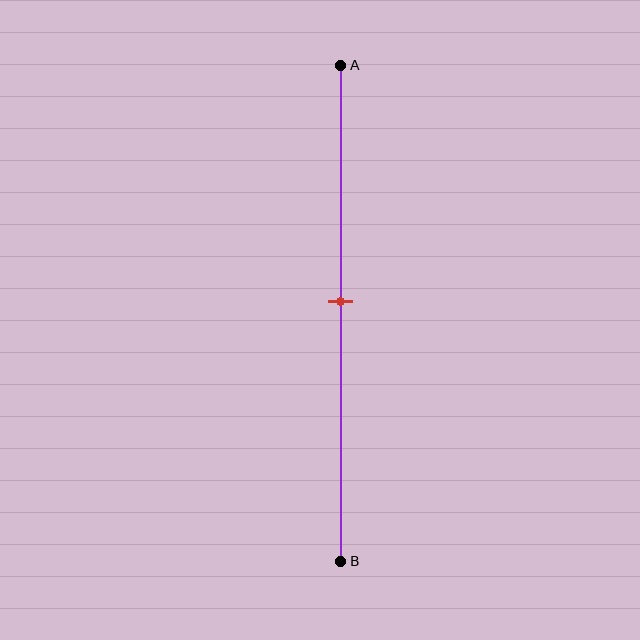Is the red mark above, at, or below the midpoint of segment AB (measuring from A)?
The red mark is approximately at the midpoint of segment AB.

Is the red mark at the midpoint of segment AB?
Yes, the mark is approximately at the midpoint.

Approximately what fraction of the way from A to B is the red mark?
The red mark is approximately 50% of the way from A to B.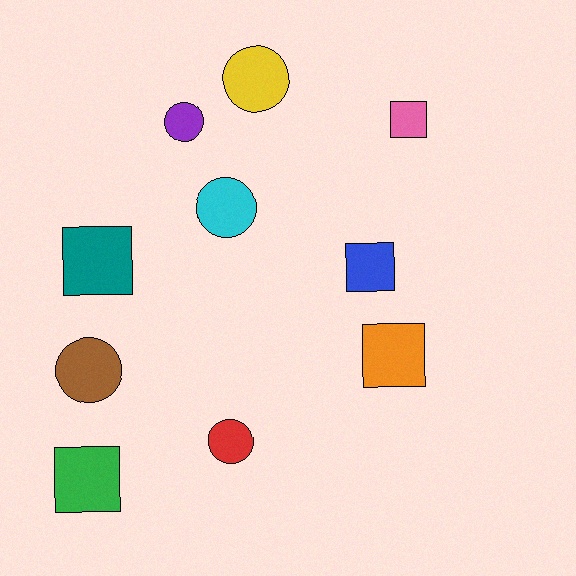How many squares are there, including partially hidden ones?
There are 5 squares.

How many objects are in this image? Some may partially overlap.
There are 10 objects.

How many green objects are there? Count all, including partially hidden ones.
There is 1 green object.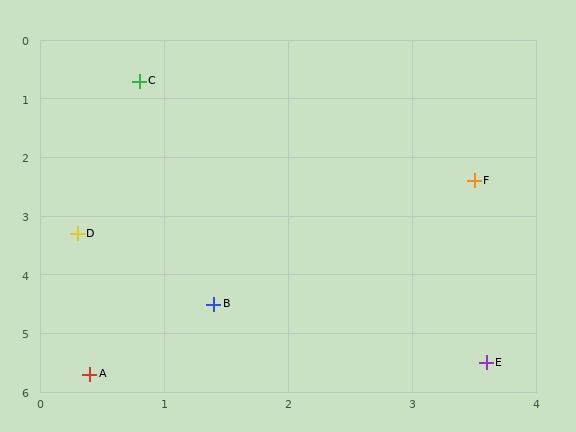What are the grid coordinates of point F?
Point F is at approximately (3.5, 2.4).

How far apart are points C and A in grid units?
Points C and A are about 5.0 grid units apart.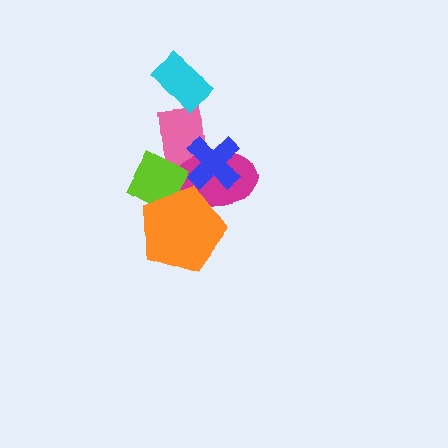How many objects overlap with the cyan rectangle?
0 objects overlap with the cyan rectangle.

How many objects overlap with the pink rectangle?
3 objects overlap with the pink rectangle.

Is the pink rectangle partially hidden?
Yes, it is partially covered by another shape.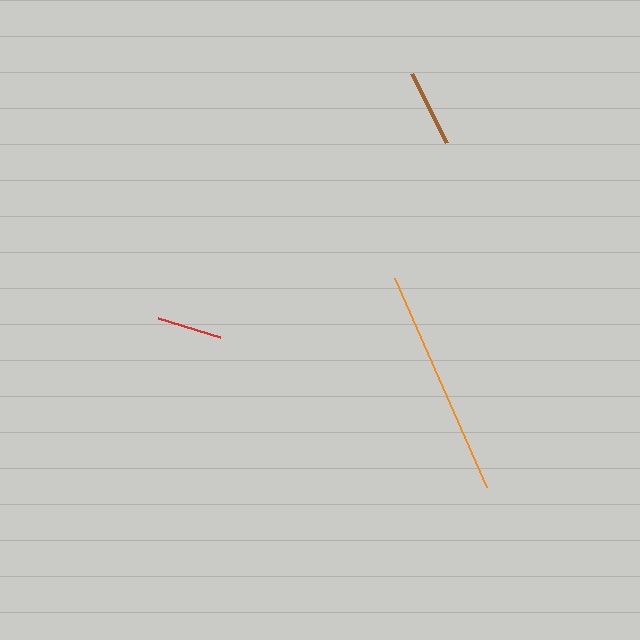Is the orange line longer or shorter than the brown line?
The orange line is longer than the brown line.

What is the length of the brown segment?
The brown segment is approximately 77 pixels long.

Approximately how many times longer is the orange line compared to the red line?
The orange line is approximately 3.5 times the length of the red line.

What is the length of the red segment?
The red segment is approximately 65 pixels long.